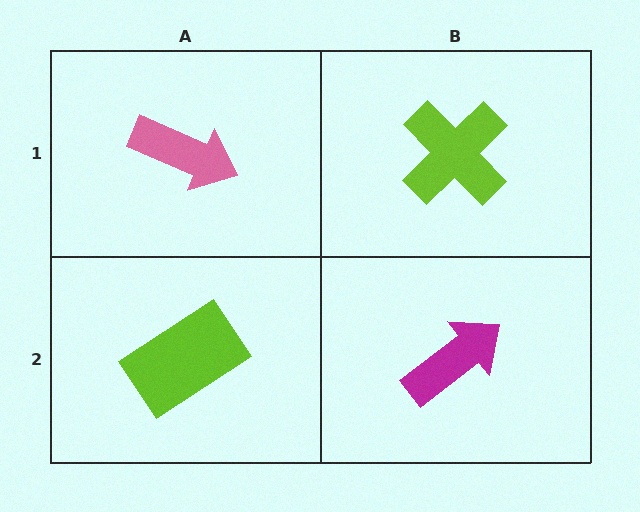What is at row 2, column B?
A magenta arrow.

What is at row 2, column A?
A lime rectangle.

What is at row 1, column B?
A lime cross.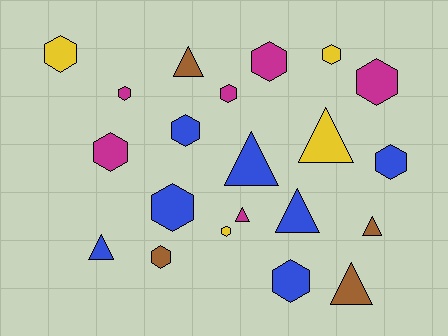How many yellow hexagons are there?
There are 3 yellow hexagons.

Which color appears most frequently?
Blue, with 7 objects.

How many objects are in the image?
There are 21 objects.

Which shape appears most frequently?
Hexagon, with 13 objects.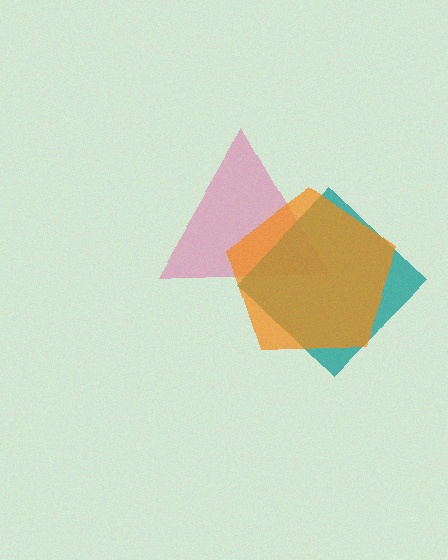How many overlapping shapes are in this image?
There are 3 overlapping shapes in the image.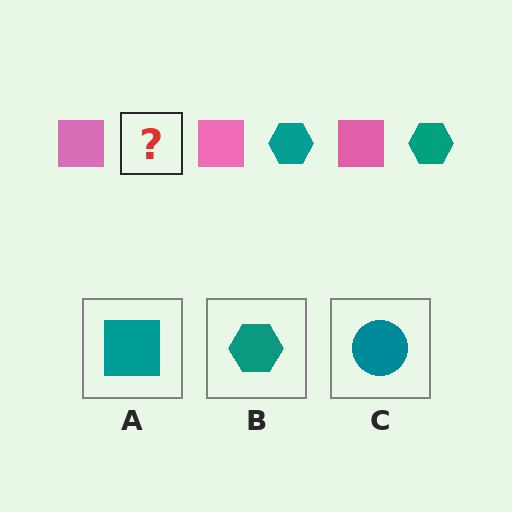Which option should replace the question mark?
Option B.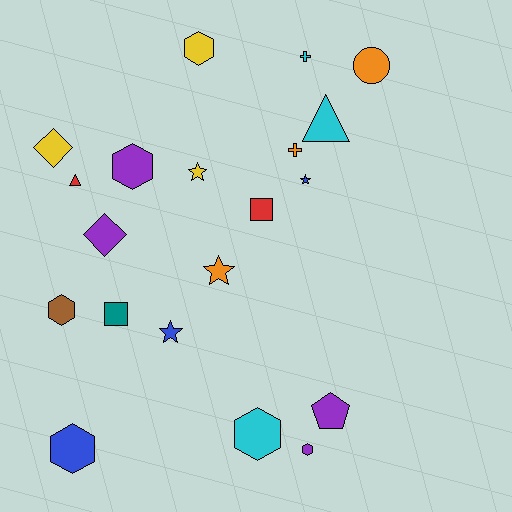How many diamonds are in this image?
There are 2 diamonds.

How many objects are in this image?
There are 20 objects.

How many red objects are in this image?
There are 2 red objects.